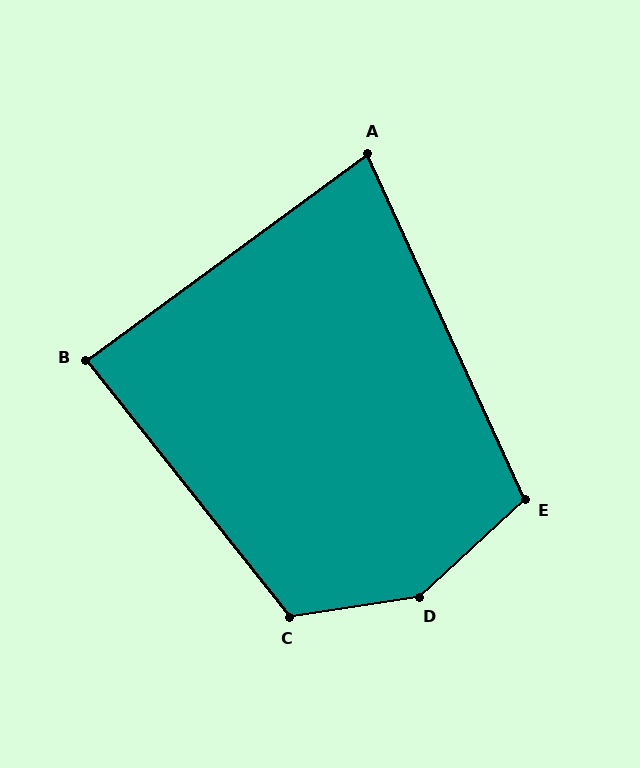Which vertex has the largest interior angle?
D, at approximately 146 degrees.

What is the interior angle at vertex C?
Approximately 120 degrees (obtuse).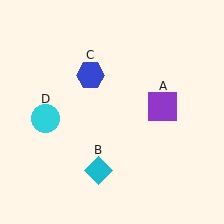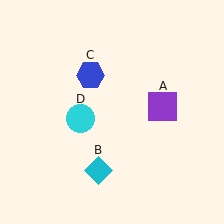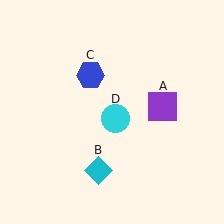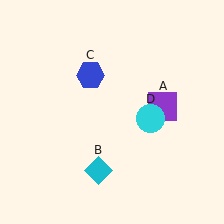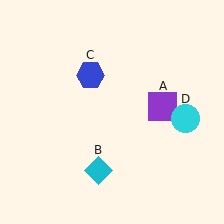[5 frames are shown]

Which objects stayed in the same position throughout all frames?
Purple square (object A) and cyan diamond (object B) and blue hexagon (object C) remained stationary.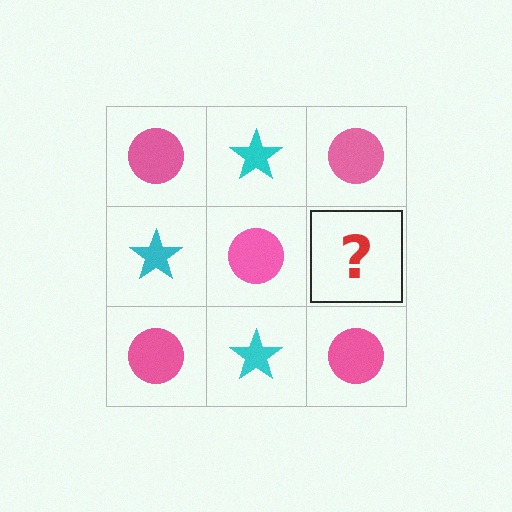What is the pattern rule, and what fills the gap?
The rule is that it alternates pink circle and cyan star in a checkerboard pattern. The gap should be filled with a cyan star.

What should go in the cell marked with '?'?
The missing cell should contain a cyan star.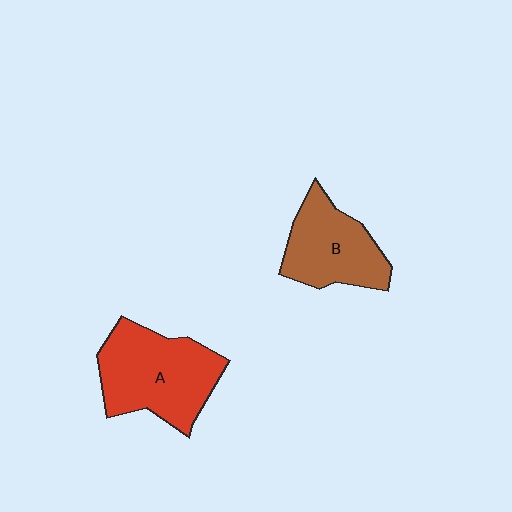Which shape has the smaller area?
Shape B (brown).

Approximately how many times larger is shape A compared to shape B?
Approximately 1.3 times.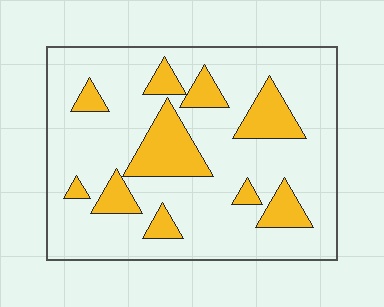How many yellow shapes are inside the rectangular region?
10.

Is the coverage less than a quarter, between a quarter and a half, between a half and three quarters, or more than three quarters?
Less than a quarter.